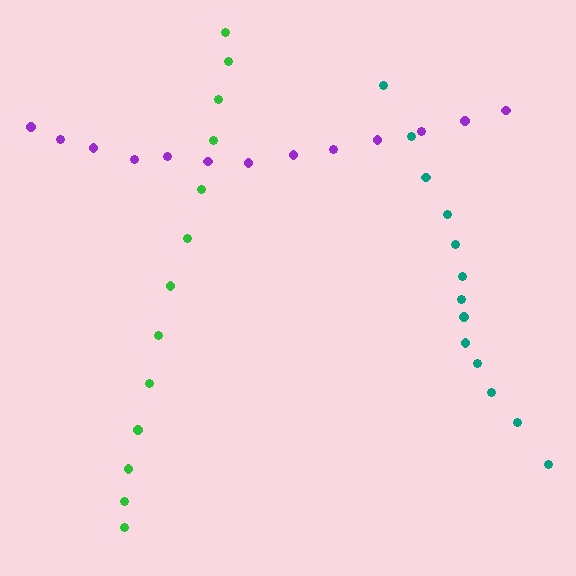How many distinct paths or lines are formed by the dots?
There are 3 distinct paths.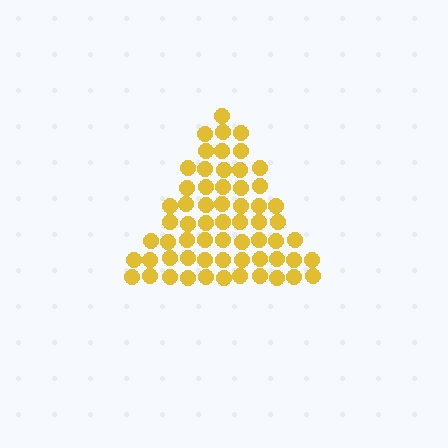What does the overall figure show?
The overall figure shows a triangle.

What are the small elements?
The small elements are circles.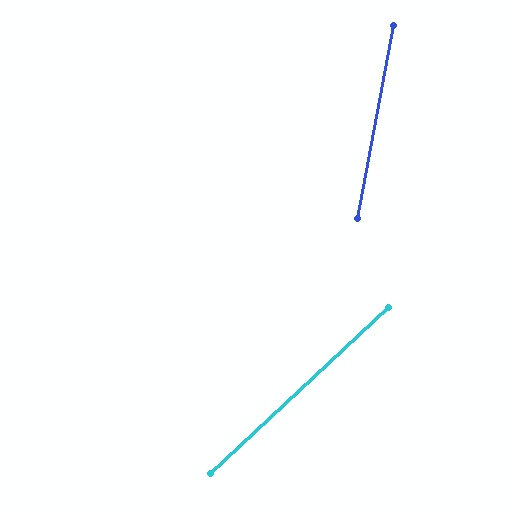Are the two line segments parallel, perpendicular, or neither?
Neither parallel nor perpendicular — they differ by about 36°.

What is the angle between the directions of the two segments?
Approximately 36 degrees.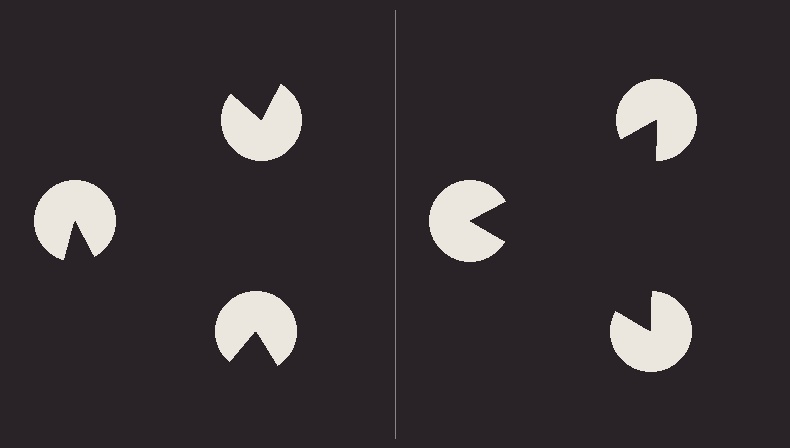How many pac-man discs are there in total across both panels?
6 — 3 on each side.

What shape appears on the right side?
An illusory triangle.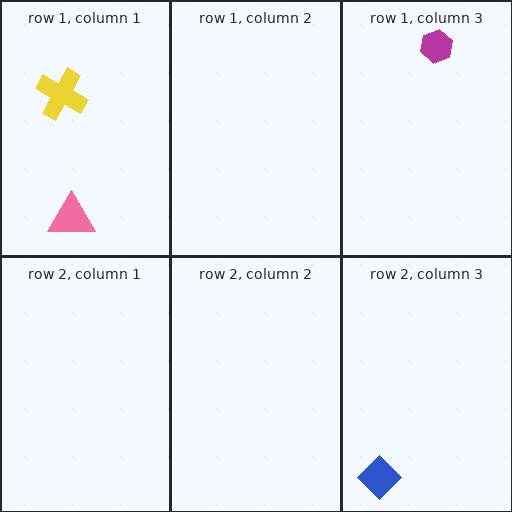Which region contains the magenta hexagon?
The row 1, column 3 region.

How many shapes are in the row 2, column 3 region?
1.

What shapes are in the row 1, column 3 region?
The magenta hexagon.